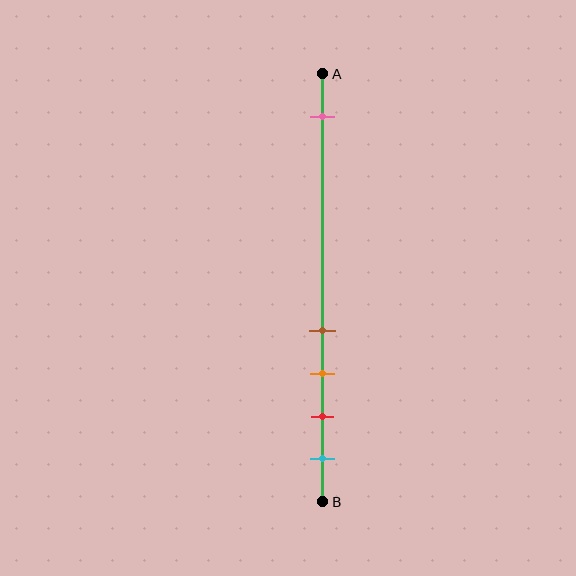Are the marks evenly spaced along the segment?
No, the marks are not evenly spaced.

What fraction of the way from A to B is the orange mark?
The orange mark is approximately 70% (0.7) of the way from A to B.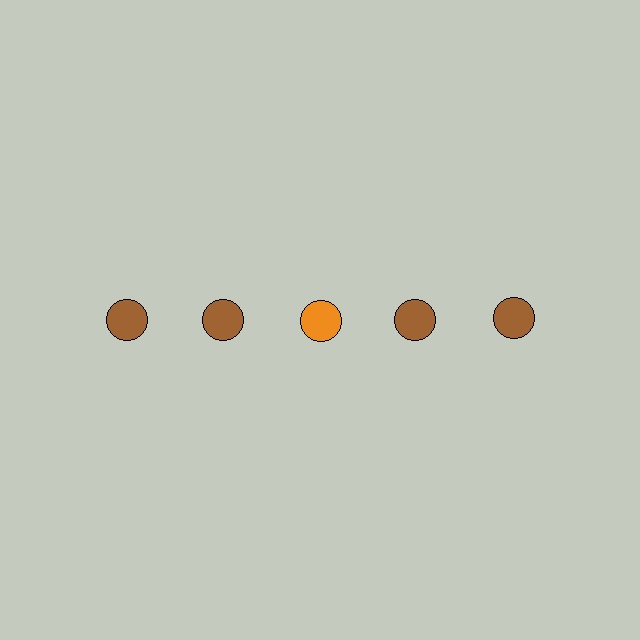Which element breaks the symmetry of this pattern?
The orange circle in the top row, center column breaks the symmetry. All other shapes are brown circles.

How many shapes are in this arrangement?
There are 5 shapes arranged in a grid pattern.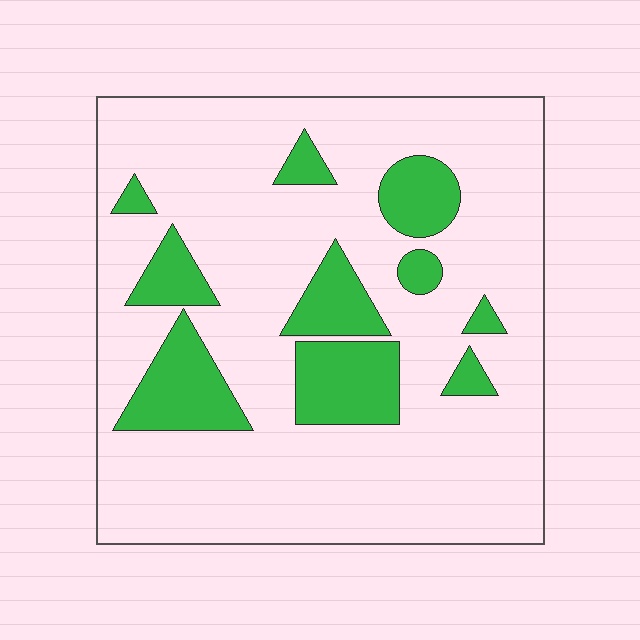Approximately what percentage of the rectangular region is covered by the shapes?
Approximately 20%.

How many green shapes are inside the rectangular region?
10.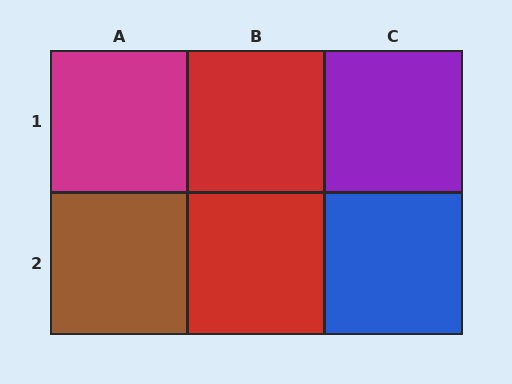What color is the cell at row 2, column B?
Red.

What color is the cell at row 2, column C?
Blue.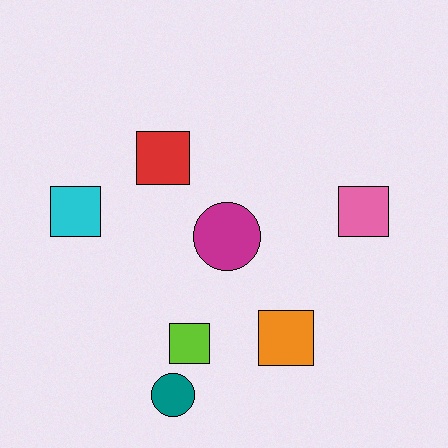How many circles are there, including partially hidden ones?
There are 2 circles.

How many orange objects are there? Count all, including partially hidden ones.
There is 1 orange object.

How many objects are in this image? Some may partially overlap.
There are 7 objects.